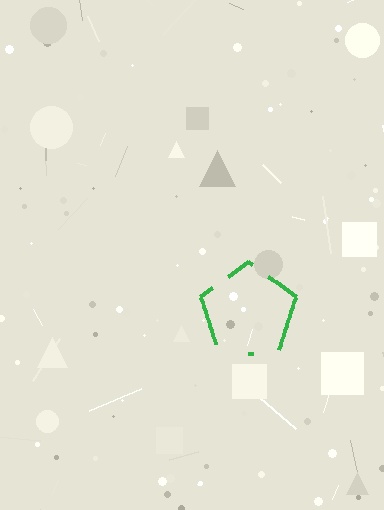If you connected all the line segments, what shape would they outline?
They would outline a pentagon.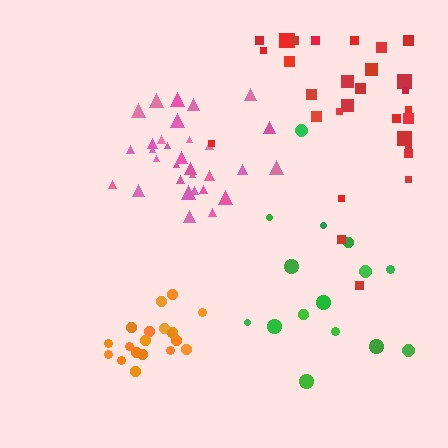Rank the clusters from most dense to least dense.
orange, pink, red, green.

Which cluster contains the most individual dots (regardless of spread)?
Red (32).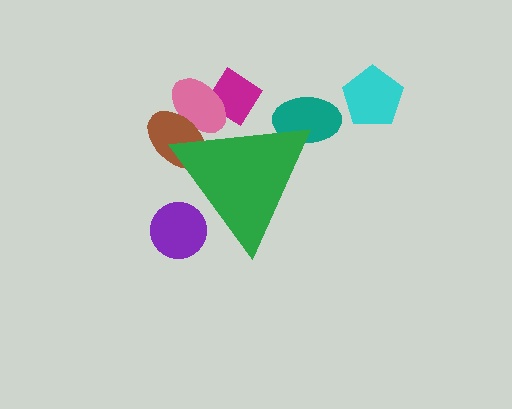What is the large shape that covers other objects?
A green triangle.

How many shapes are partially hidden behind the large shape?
5 shapes are partially hidden.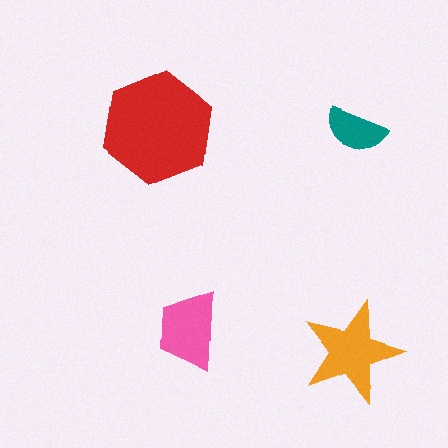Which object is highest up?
The red hexagon is topmost.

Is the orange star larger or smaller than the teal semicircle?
Larger.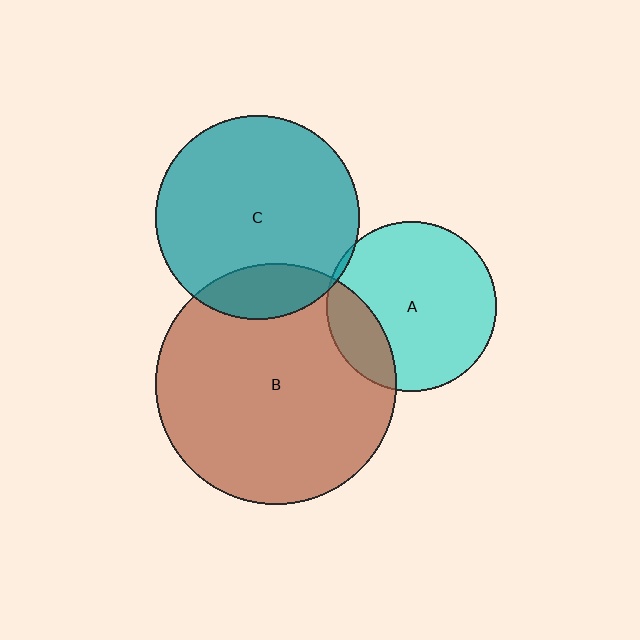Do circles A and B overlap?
Yes.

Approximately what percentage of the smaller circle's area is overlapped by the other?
Approximately 20%.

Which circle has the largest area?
Circle B (brown).